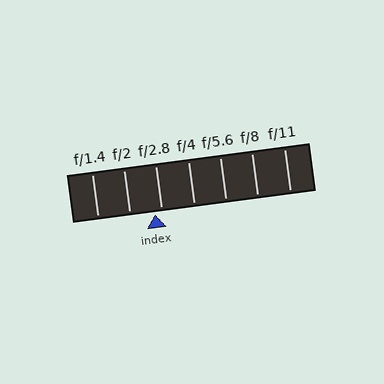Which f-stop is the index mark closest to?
The index mark is closest to f/2.8.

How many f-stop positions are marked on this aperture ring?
There are 7 f-stop positions marked.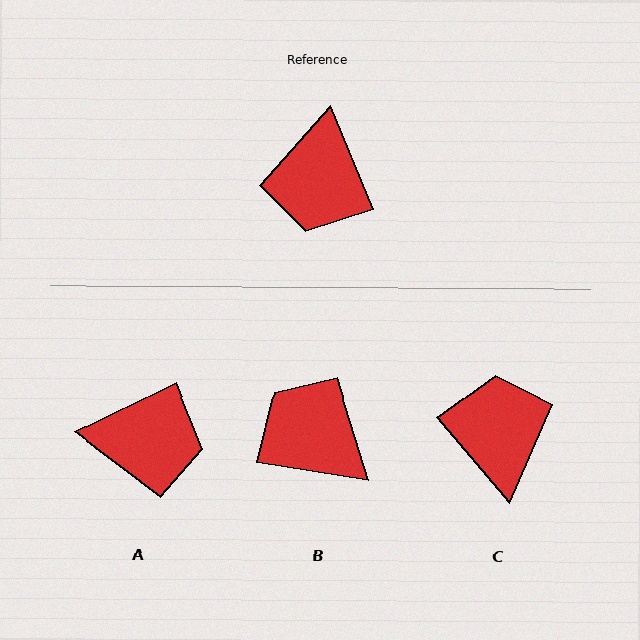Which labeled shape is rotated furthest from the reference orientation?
C, about 162 degrees away.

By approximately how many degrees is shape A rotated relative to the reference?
Approximately 94 degrees counter-clockwise.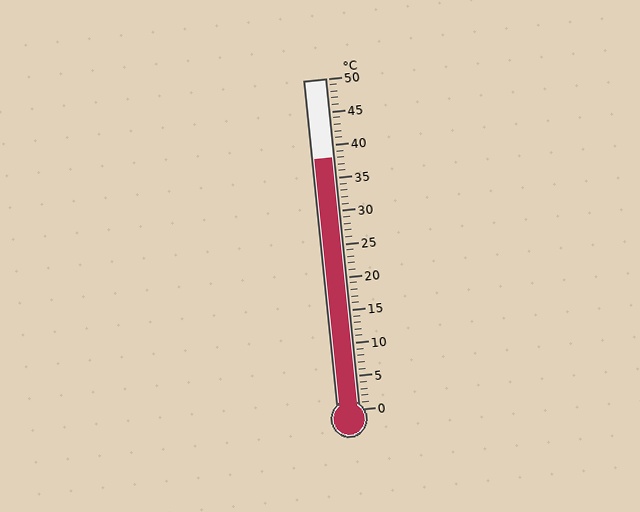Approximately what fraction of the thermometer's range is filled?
The thermometer is filled to approximately 75% of its range.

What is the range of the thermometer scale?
The thermometer scale ranges from 0°C to 50°C.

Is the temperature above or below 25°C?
The temperature is above 25°C.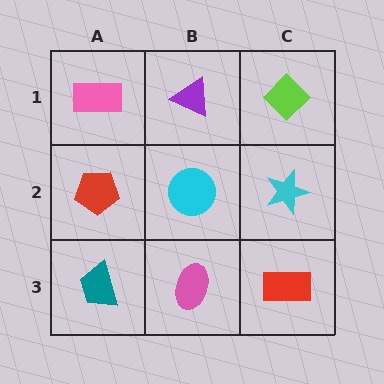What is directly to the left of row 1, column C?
A purple triangle.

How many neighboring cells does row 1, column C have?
2.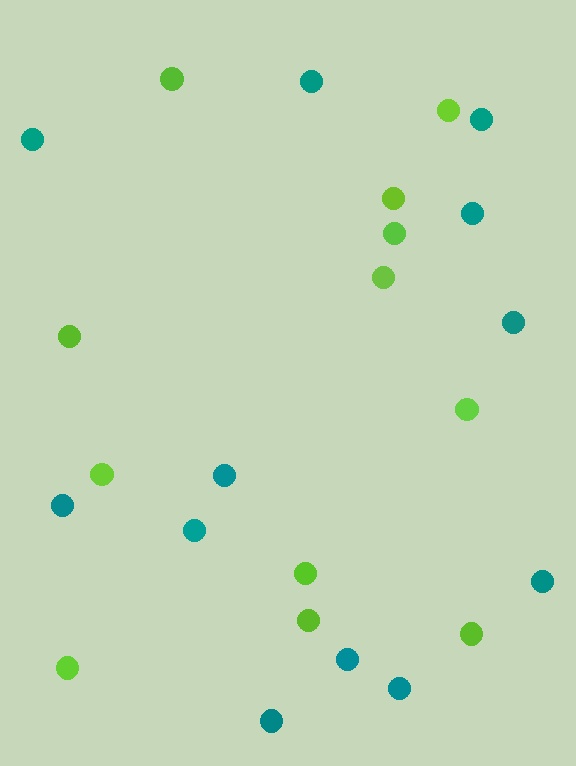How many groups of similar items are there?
There are 2 groups: one group of lime circles (12) and one group of teal circles (12).